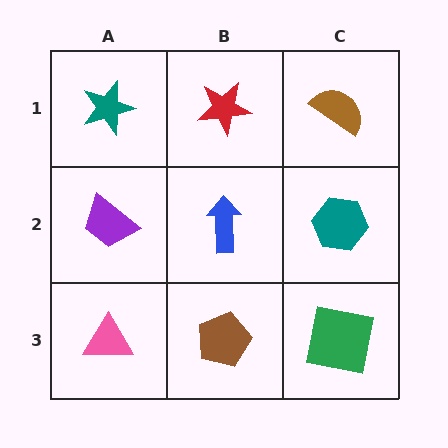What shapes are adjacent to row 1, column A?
A purple trapezoid (row 2, column A), a red star (row 1, column B).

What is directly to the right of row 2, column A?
A blue arrow.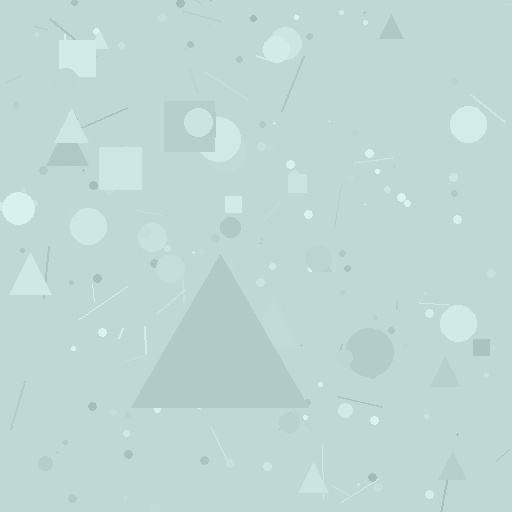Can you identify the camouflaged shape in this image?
The camouflaged shape is a triangle.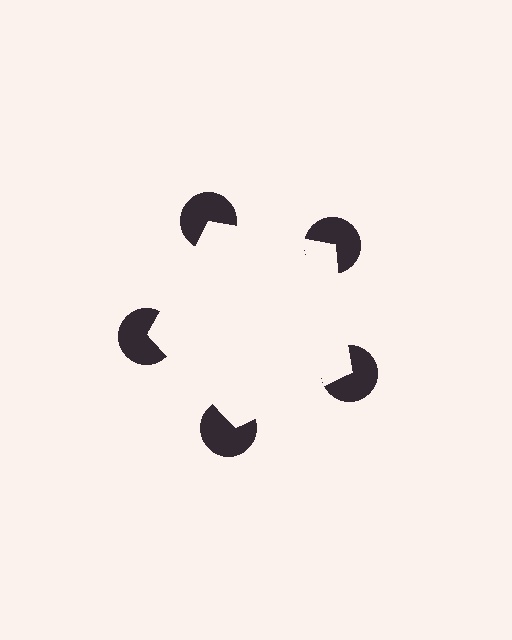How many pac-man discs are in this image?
There are 5 — one at each vertex of the illusory pentagon.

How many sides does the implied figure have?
5 sides.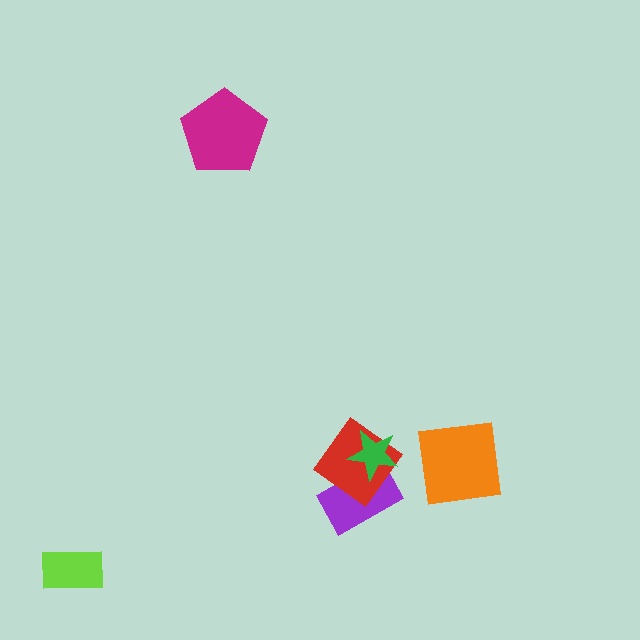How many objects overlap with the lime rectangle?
0 objects overlap with the lime rectangle.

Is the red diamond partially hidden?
Yes, it is partially covered by another shape.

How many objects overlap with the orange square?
0 objects overlap with the orange square.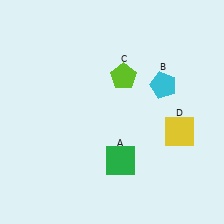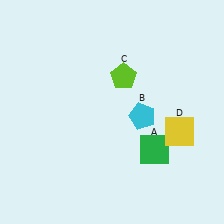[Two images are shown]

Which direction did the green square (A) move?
The green square (A) moved right.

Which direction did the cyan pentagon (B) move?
The cyan pentagon (B) moved down.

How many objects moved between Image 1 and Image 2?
2 objects moved between the two images.